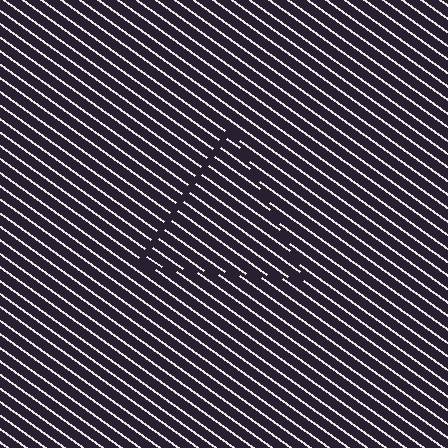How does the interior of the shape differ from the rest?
The interior of the shape contains the same grating, shifted by half a period — the contour is defined by the phase discontinuity where line-ends from the inner and outer gratings abut.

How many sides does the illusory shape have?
3 sides — the line-ends trace a triangle.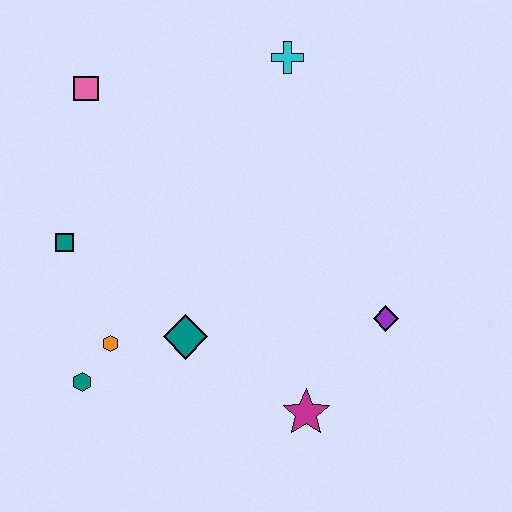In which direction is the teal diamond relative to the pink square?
The teal diamond is below the pink square.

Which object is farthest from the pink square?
The magenta star is farthest from the pink square.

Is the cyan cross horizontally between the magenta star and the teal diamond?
Yes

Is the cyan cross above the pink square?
Yes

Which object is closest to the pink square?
The teal square is closest to the pink square.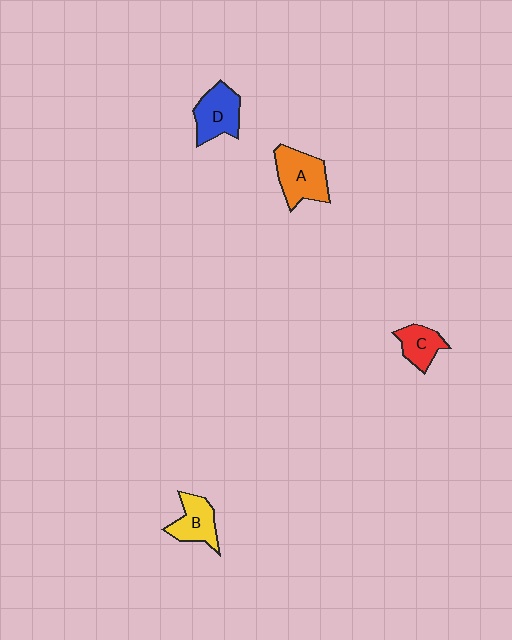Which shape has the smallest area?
Shape C (red).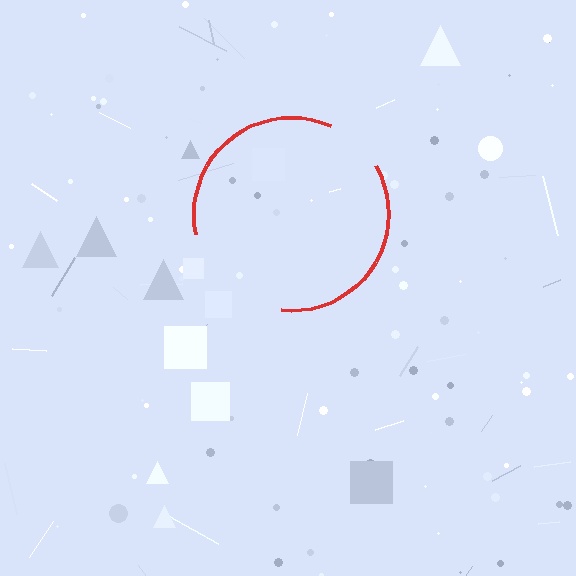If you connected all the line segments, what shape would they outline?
They would outline a circle.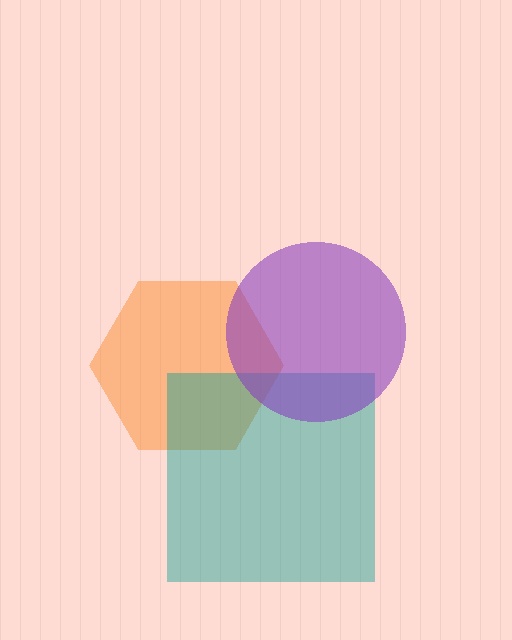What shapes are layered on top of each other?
The layered shapes are: an orange hexagon, a teal square, a purple circle.